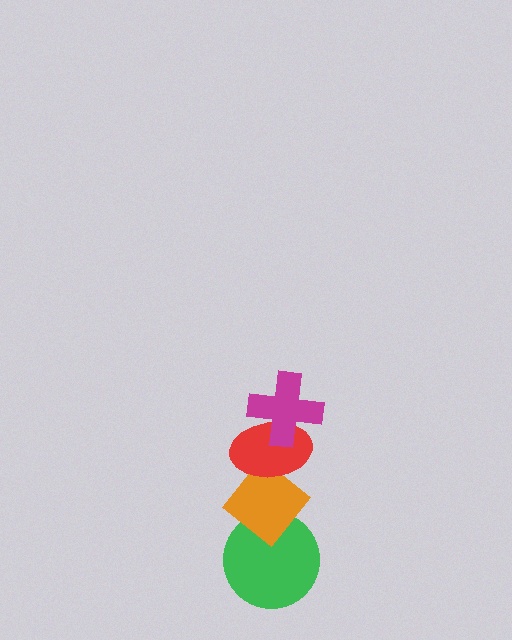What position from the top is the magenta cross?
The magenta cross is 1st from the top.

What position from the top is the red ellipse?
The red ellipse is 2nd from the top.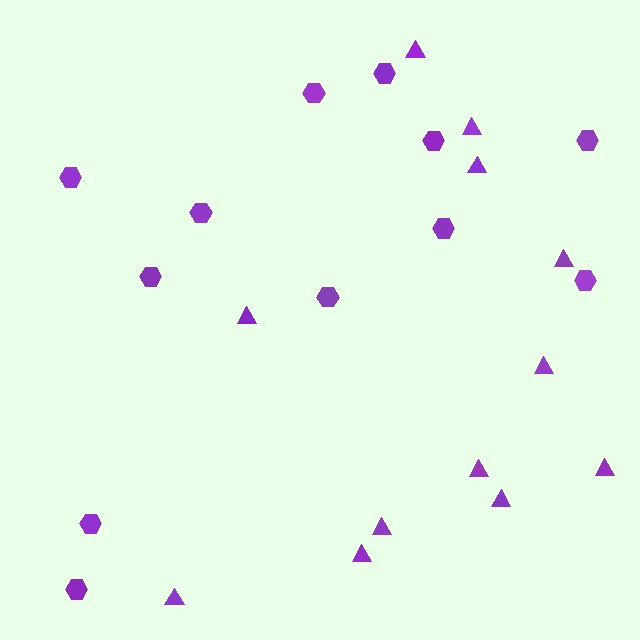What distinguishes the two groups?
There are 2 groups: one group of hexagons (12) and one group of triangles (12).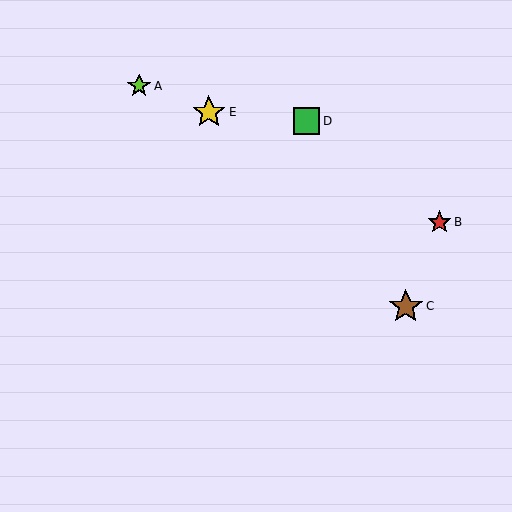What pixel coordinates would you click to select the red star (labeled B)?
Click at (439, 222) to select the red star B.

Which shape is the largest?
The brown star (labeled C) is the largest.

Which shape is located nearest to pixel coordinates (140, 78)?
The lime star (labeled A) at (139, 86) is nearest to that location.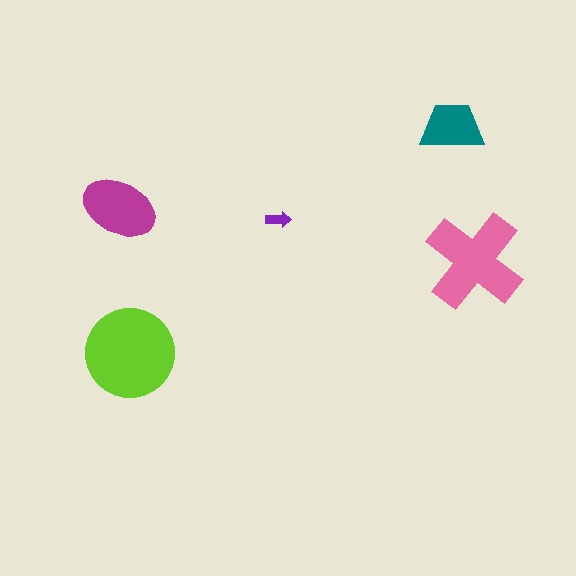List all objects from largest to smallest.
The lime circle, the pink cross, the magenta ellipse, the teal trapezoid, the purple arrow.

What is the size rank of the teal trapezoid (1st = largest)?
4th.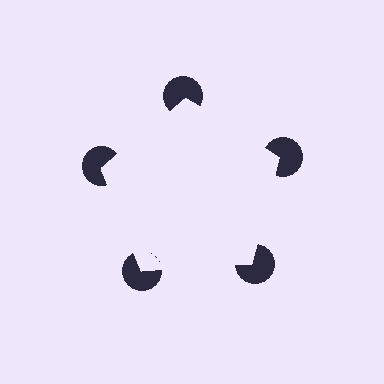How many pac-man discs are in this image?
There are 5 — one at each vertex of the illusory pentagon.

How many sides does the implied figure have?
5 sides.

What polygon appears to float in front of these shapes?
An illusory pentagon — its edges are inferred from the aligned wedge cuts in the pac-man discs, not physically drawn.